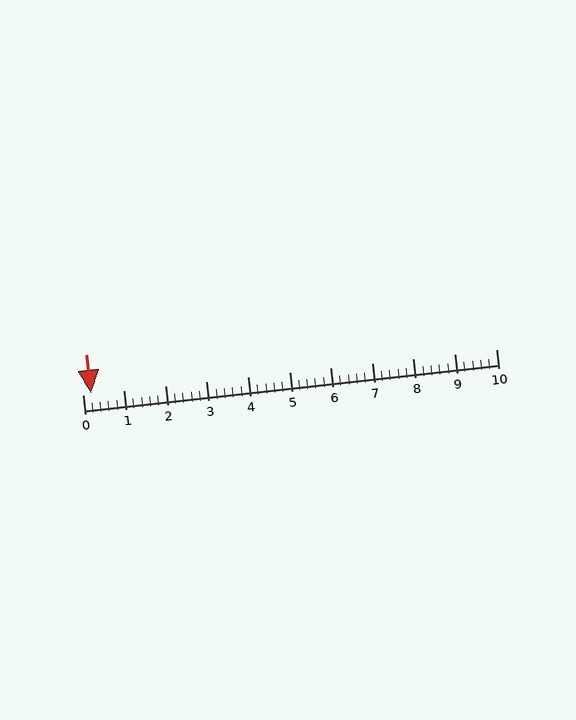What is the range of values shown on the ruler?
The ruler shows values from 0 to 10.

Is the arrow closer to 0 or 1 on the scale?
The arrow is closer to 0.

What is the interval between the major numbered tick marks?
The major tick marks are spaced 1 units apart.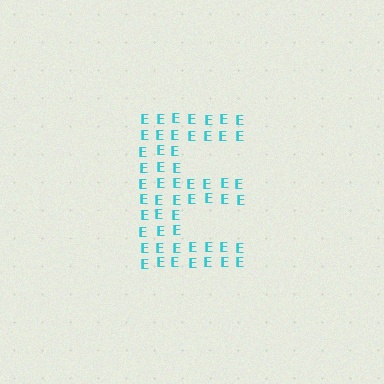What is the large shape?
The large shape is the letter E.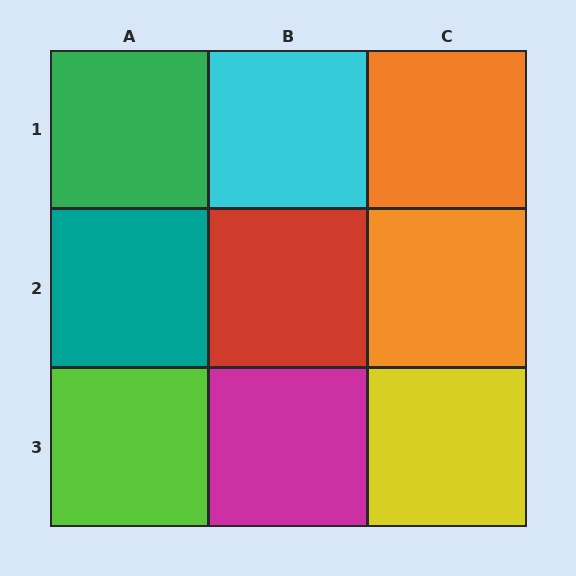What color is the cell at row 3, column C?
Yellow.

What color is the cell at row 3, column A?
Lime.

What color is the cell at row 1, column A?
Green.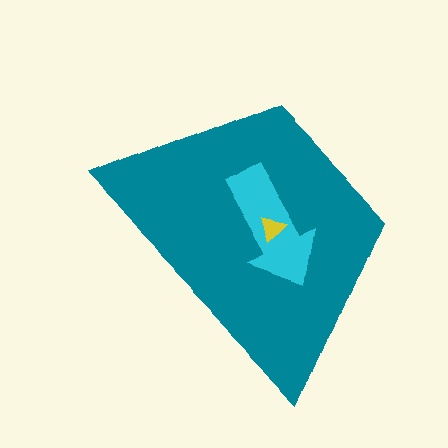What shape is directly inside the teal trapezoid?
The cyan arrow.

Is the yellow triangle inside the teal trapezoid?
Yes.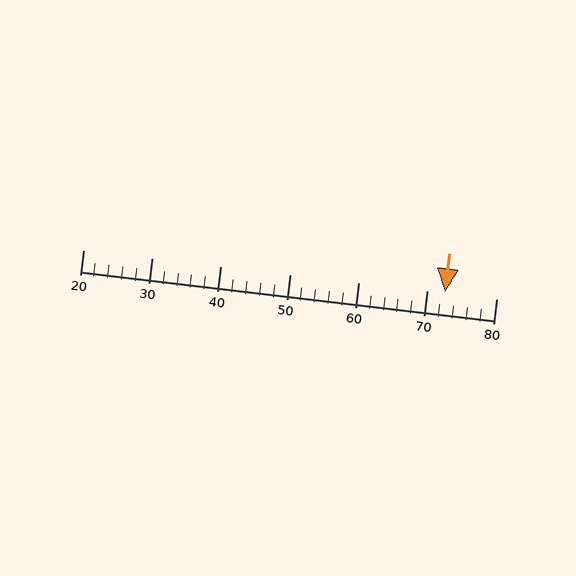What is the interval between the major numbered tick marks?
The major tick marks are spaced 10 units apart.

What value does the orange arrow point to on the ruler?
The orange arrow points to approximately 73.